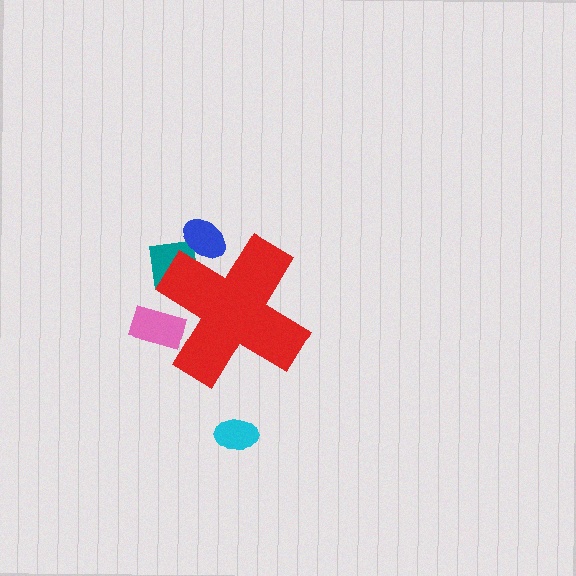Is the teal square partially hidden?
Yes, the teal square is partially hidden behind the red cross.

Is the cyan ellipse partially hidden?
No, the cyan ellipse is fully visible.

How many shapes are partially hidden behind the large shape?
3 shapes are partially hidden.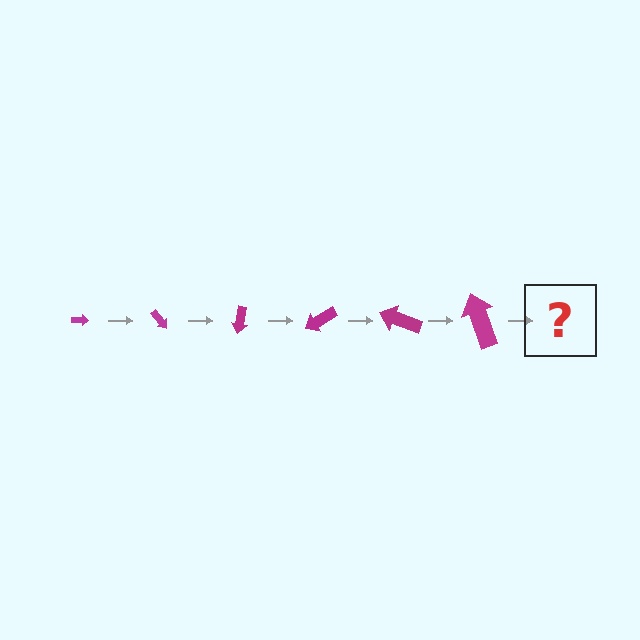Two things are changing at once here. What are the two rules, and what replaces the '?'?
The two rules are that the arrow grows larger each step and it rotates 50 degrees each step. The '?' should be an arrow, larger than the previous one and rotated 300 degrees from the start.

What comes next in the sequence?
The next element should be an arrow, larger than the previous one and rotated 300 degrees from the start.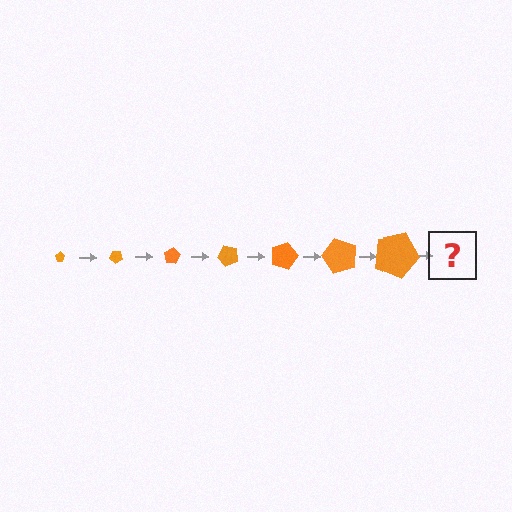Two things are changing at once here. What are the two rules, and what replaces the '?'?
The two rules are that the pentagon grows larger each step and it rotates 40 degrees each step. The '?' should be a pentagon, larger than the previous one and rotated 280 degrees from the start.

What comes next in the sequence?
The next element should be a pentagon, larger than the previous one and rotated 280 degrees from the start.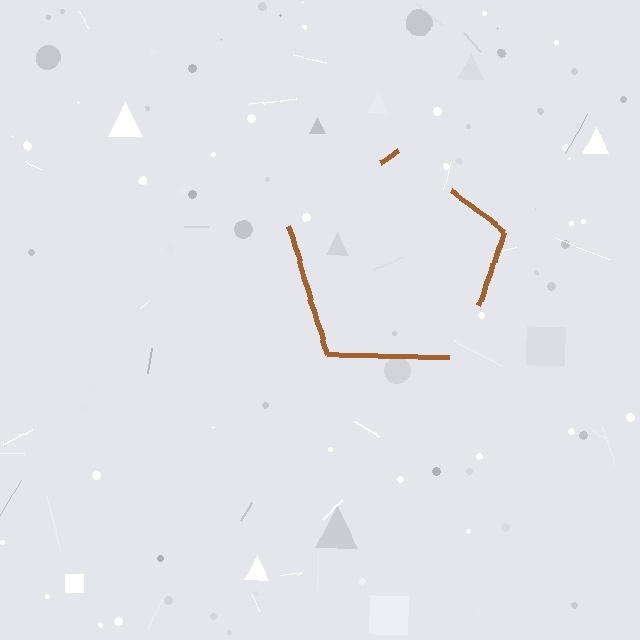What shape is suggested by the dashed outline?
The dashed outline suggests a pentagon.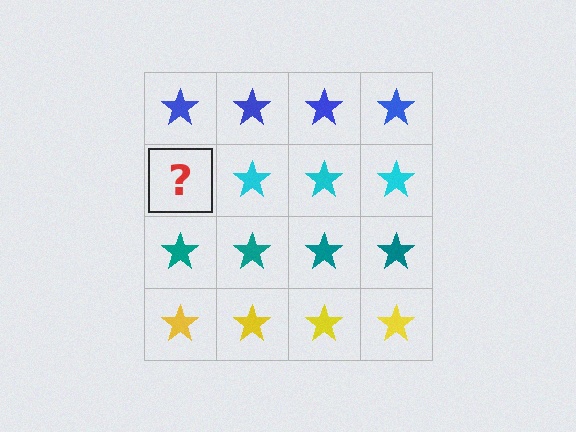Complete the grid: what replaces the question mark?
The question mark should be replaced with a cyan star.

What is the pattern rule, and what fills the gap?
The rule is that each row has a consistent color. The gap should be filled with a cyan star.